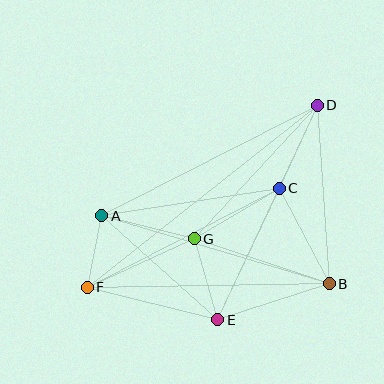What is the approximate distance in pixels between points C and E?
The distance between C and E is approximately 145 pixels.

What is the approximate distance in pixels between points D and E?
The distance between D and E is approximately 236 pixels.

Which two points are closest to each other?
Points A and F are closest to each other.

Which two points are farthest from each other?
Points D and F are farthest from each other.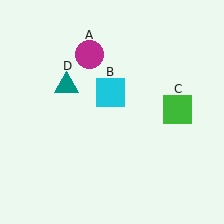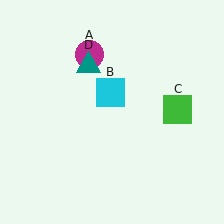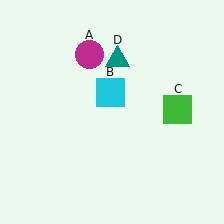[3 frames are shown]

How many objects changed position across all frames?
1 object changed position: teal triangle (object D).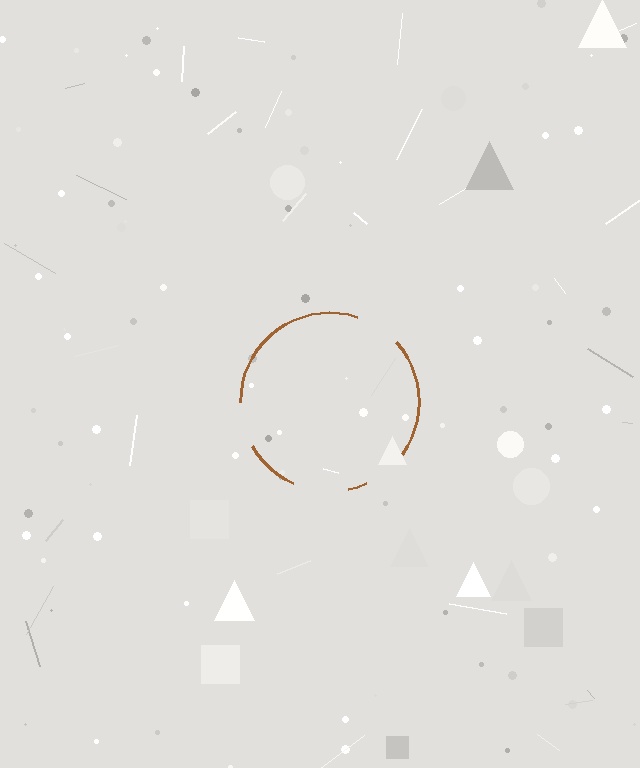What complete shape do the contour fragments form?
The contour fragments form a circle.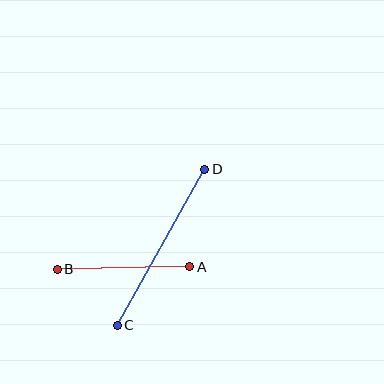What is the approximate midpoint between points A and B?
The midpoint is at approximately (124, 268) pixels.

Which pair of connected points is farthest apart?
Points C and D are farthest apart.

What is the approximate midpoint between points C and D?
The midpoint is at approximately (161, 247) pixels.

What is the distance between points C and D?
The distance is approximately 179 pixels.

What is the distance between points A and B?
The distance is approximately 132 pixels.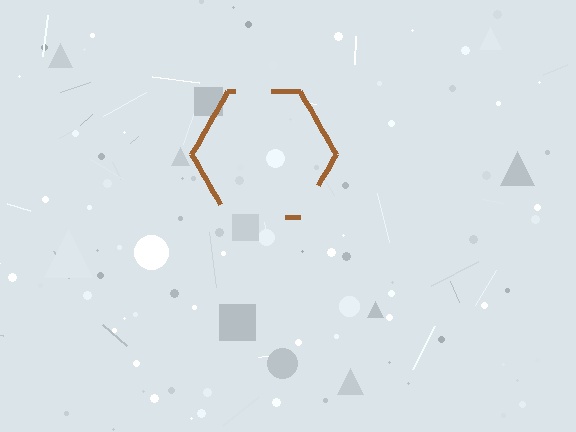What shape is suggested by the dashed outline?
The dashed outline suggests a hexagon.